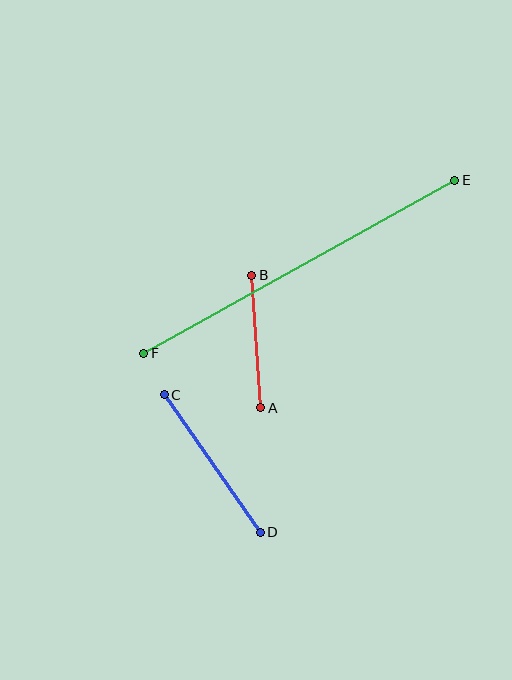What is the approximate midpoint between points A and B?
The midpoint is at approximately (256, 341) pixels.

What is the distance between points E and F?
The distance is approximately 356 pixels.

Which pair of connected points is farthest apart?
Points E and F are farthest apart.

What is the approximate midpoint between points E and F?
The midpoint is at approximately (299, 267) pixels.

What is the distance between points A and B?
The distance is approximately 133 pixels.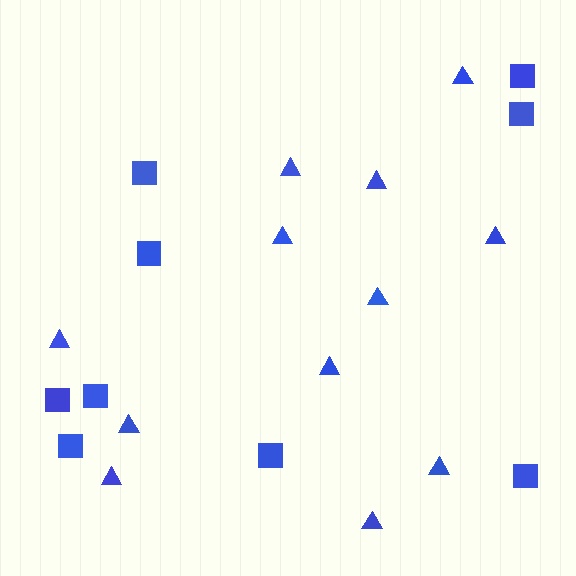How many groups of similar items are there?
There are 2 groups: one group of triangles (12) and one group of squares (9).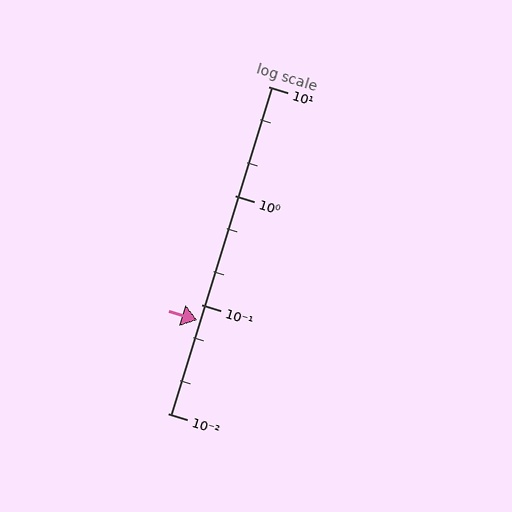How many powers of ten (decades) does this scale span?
The scale spans 3 decades, from 0.01 to 10.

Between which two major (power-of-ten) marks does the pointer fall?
The pointer is between 0.01 and 0.1.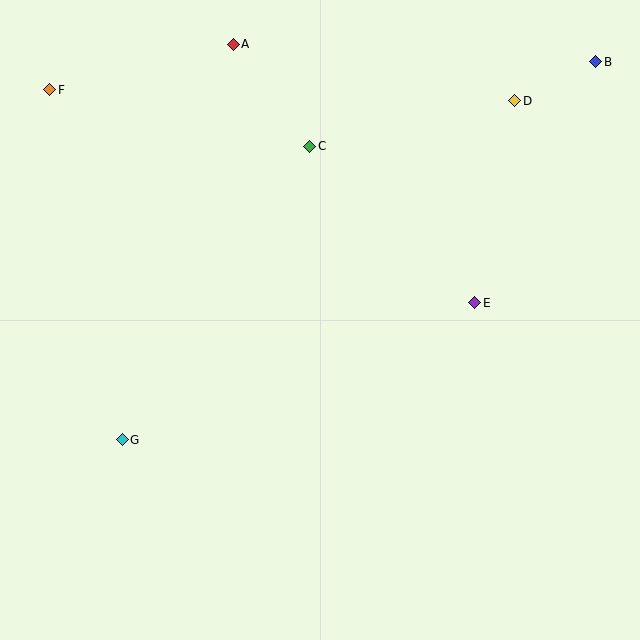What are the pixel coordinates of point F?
Point F is at (50, 90).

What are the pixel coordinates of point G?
Point G is at (122, 440).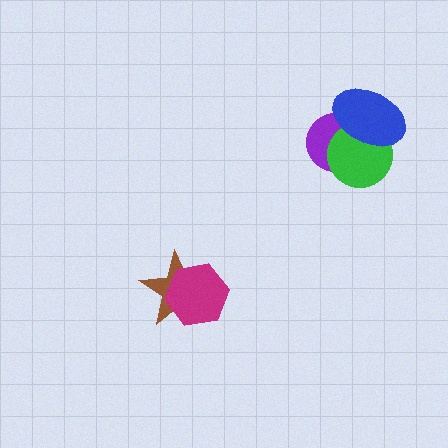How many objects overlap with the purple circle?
2 objects overlap with the purple circle.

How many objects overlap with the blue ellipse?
2 objects overlap with the blue ellipse.